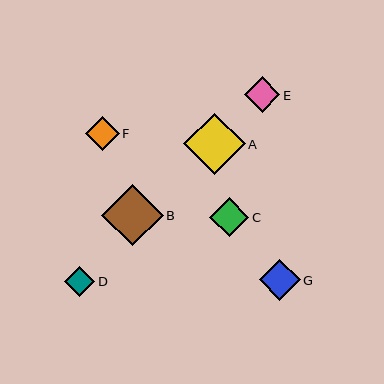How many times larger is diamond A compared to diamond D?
Diamond A is approximately 2.1 times the size of diamond D.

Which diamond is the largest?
Diamond A is the largest with a size of approximately 62 pixels.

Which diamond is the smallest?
Diamond D is the smallest with a size of approximately 30 pixels.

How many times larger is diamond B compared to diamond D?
Diamond B is approximately 2.1 times the size of diamond D.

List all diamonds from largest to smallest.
From largest to smallest: A, B, G, C, E, F, D.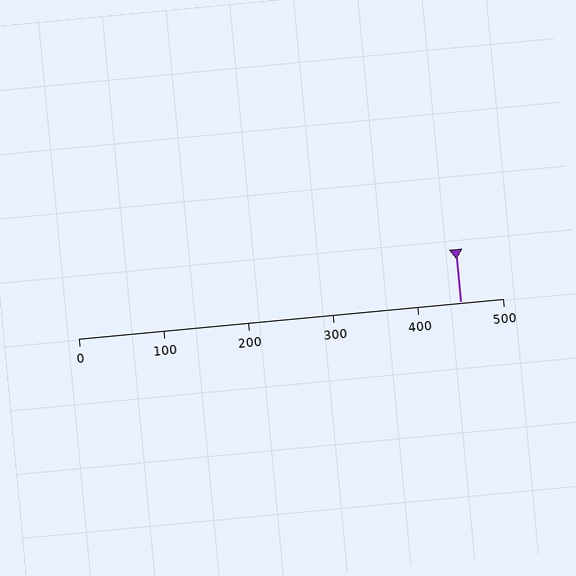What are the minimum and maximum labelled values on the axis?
The axis runs from 0 to 500.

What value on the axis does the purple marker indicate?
The marker indicates approximately 450.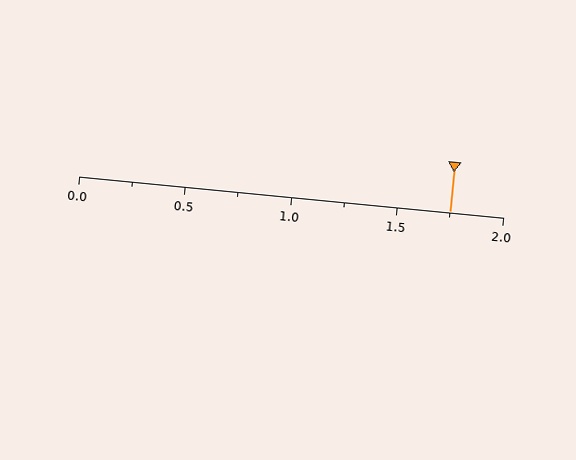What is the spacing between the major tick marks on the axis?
The major ticks are spaced 0.5 apart.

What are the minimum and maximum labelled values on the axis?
The axis runs from 0.0 to 2.0.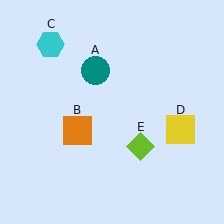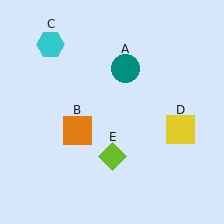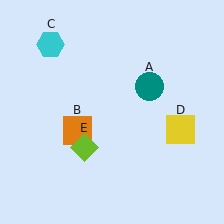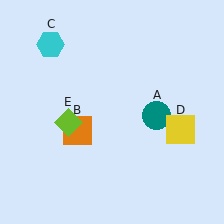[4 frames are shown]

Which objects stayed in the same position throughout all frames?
Orange square (object B) and cyan hexagon (object C) and yellow square (object D) remained stationary.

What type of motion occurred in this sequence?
The teal circle (object A), lime diamond (object E) rotated clockwise around the center of the scene.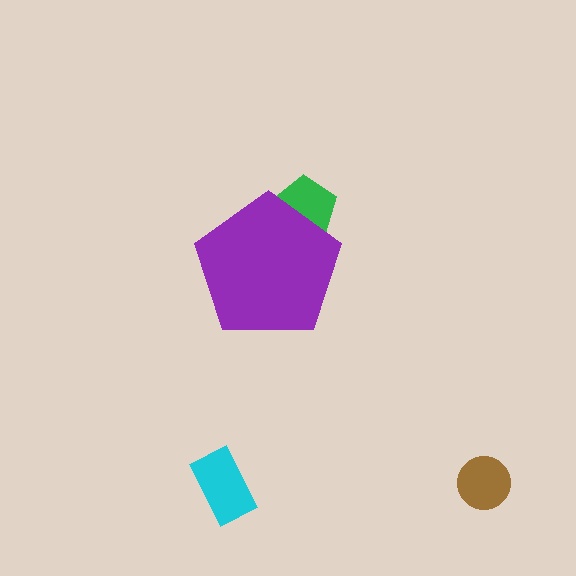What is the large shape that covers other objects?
A purple pentagon.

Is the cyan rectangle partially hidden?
No, the cyan rectangle is fully visible.